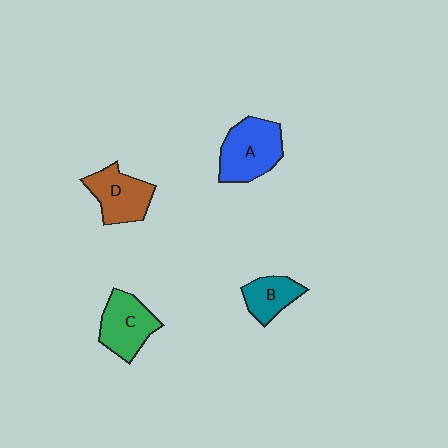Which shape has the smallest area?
Shape B (teal).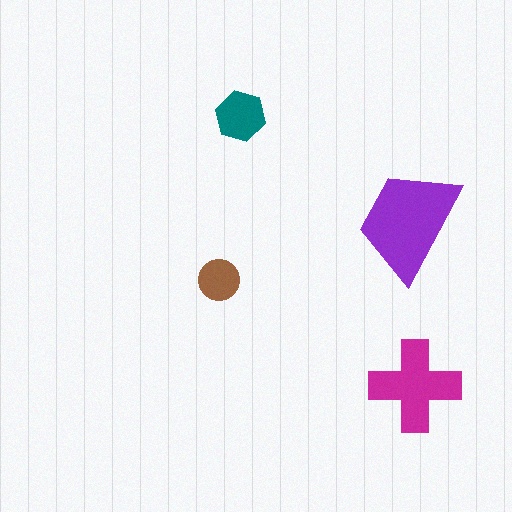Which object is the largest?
The purple trapezoid.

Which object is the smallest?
The brown circle.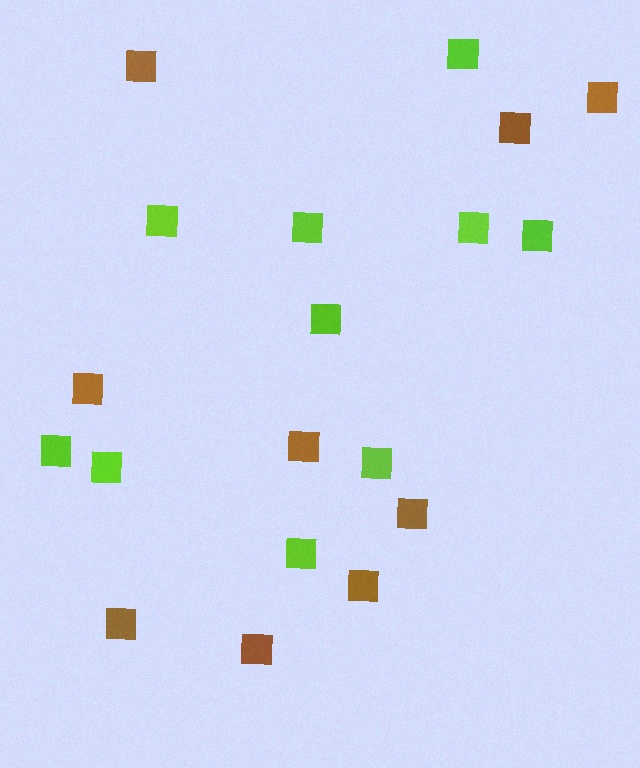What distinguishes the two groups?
There are 2 groups: one group of lime squares (10) and one group of brown squares (9).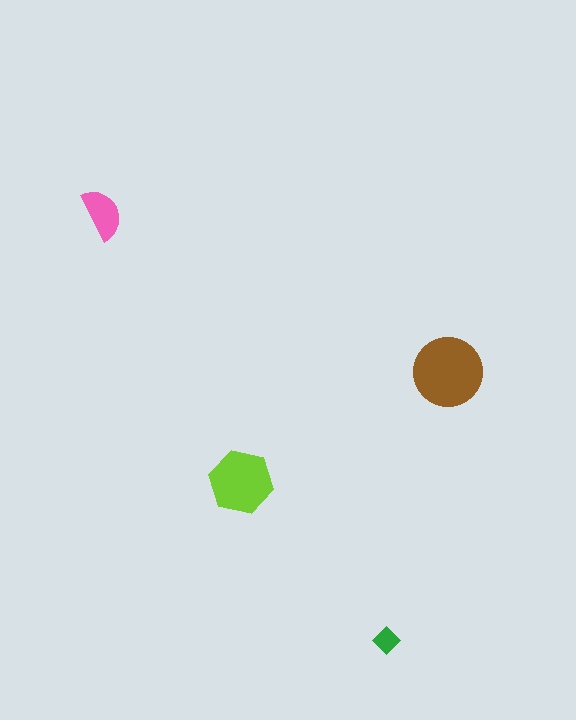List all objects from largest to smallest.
The brown circle, the lime hexagon, the pink semicircle, the green diamond.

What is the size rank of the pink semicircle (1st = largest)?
3rd.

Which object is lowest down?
The green diamond is bottommost.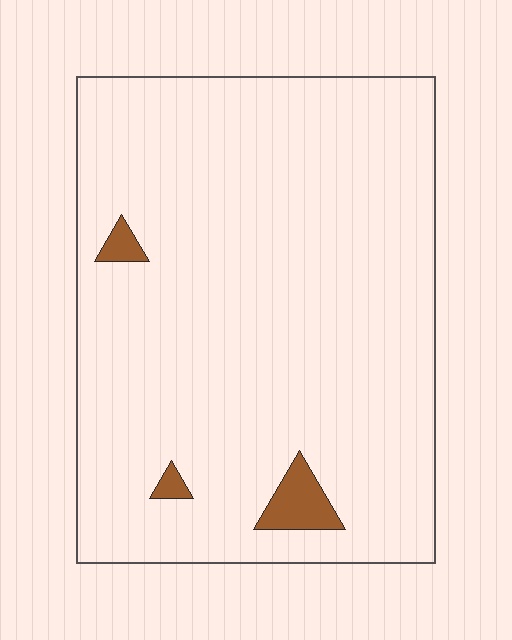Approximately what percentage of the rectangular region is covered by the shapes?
Approximately 5%.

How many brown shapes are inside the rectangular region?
3.